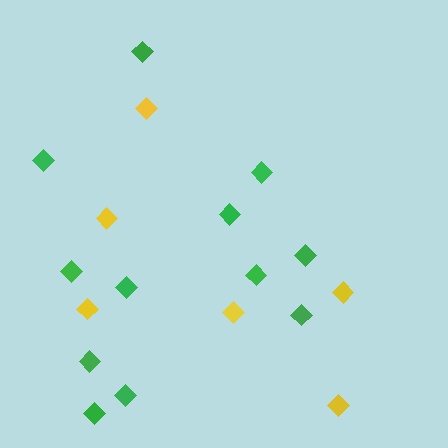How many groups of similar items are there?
There are 2 groups: one group of green diamonds (12) and one group of yellow diamonds (6).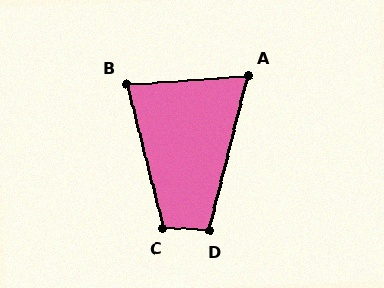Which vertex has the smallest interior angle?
A, at approximately 72 degrees.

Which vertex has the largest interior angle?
C, at approximately 108 degrees.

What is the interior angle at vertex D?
Approximately 100 degrees (obtuse).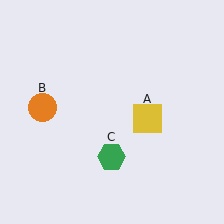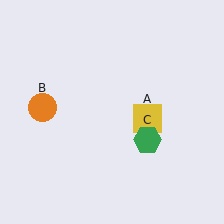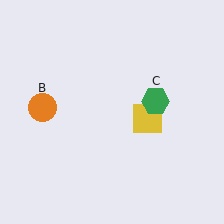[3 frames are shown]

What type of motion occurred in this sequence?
The green hexagon (object C) rotated counterclockwise around the center of the scene.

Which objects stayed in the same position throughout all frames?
Yellow square (object A) and orange circle (object B) remained stationary.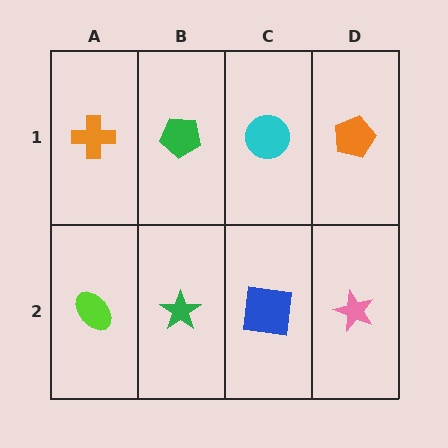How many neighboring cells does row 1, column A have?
2.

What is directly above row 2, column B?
A green pentagon.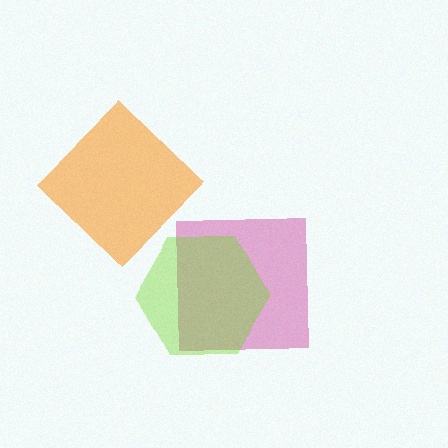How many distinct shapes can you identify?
There are 3 distinct shapes: a magenta square, a lime hexagon, an orange diamond.